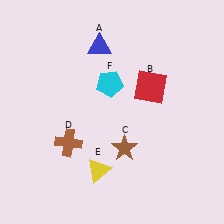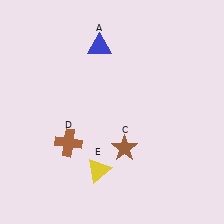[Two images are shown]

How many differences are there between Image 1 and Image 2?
There are 2 differences between the two images.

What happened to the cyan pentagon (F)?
The cyan pentagon (F) was removed in Image 2. It was in the top-left area of Image 1.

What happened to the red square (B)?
The red square (B) was removed in Image 2. It was in the top-right area of Image 1.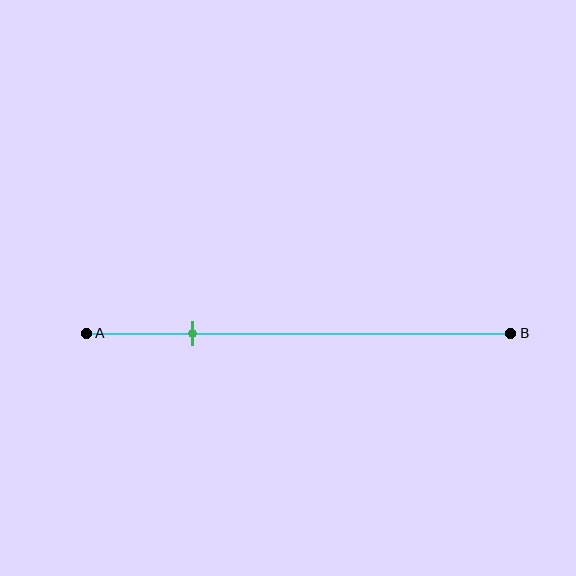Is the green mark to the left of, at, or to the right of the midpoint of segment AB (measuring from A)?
The green mark is to the left of the midpoint of segment AB.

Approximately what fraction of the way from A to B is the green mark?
The green mark is approximately 25% of the way from A to B.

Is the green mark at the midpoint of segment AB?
No, the mark is at about 25% from A, not at the 50% midpoint.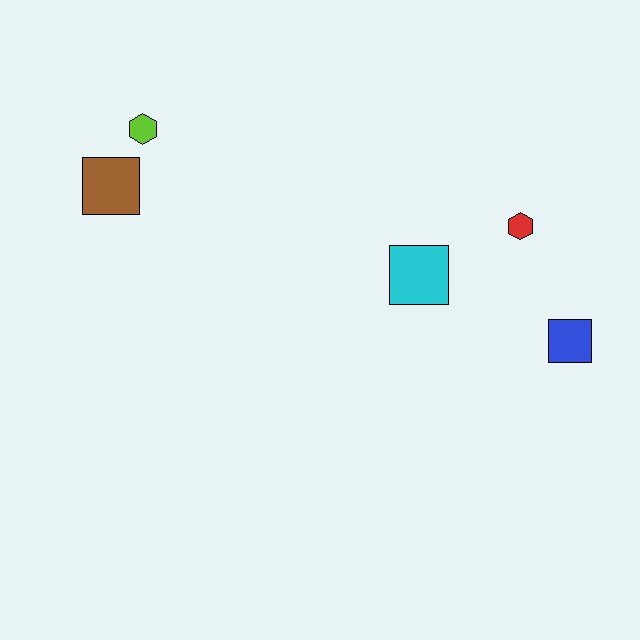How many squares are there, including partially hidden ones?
There are 3 squares.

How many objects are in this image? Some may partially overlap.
There are 5 objects.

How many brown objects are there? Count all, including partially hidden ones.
There is 1 brown object.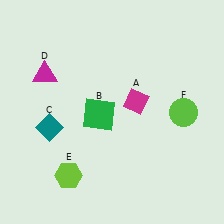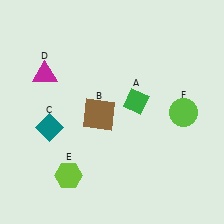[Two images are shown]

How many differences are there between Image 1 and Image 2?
There are 2 differences between the two images.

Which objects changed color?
A changed from magenta to green. B changed from green to brown.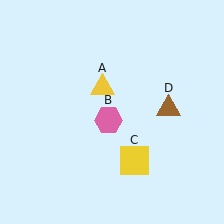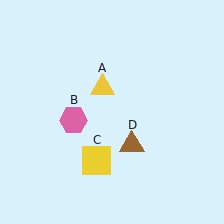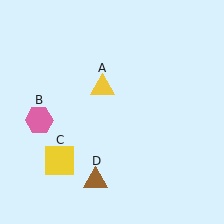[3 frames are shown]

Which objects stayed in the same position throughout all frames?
Yellow triangle (object A) remained stationary.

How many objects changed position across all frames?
3 objects changed position: pink hexagon (object B), yellow square (object C), brown triangle (object D).